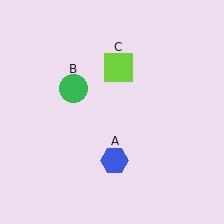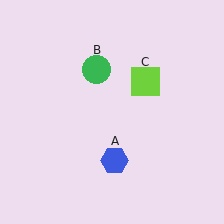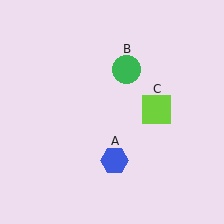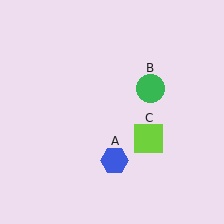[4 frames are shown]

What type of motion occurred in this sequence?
The green circle (object B), lime square (object C) rotated clockwise around the center of the scene.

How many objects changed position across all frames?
2 objects changed position: green circle (object B), lime square (object C).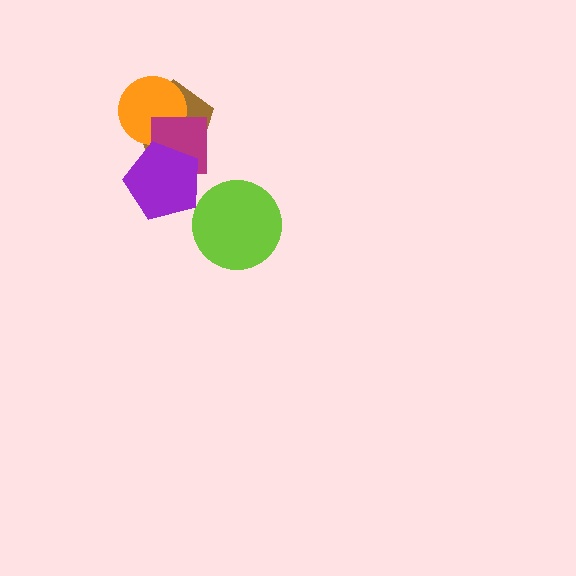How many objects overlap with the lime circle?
0 objects overlap with the lime circle.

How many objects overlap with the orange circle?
2 objects overlap with the orange circle.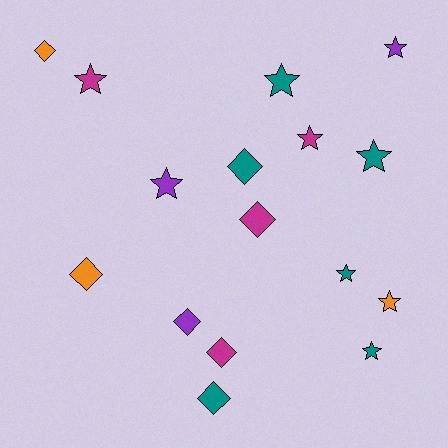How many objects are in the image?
There are 16 objects.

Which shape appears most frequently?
Star, with 9 objects.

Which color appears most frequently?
Teal, with 6 objects.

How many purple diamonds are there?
There is 1 purple diamond.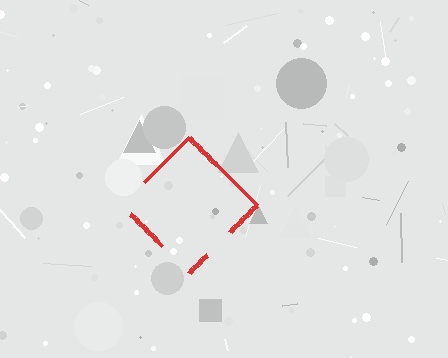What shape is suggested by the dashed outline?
The dashed outline suggests a diamond.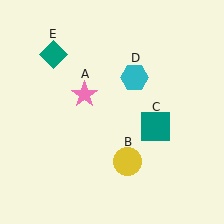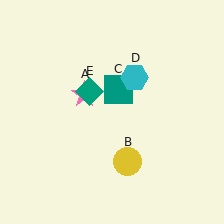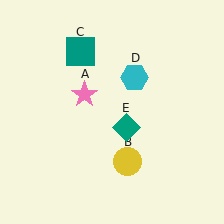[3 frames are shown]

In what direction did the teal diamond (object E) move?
The teal diamond (object E) moved down and to the right.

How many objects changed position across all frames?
2 objects changed position: teal square (object C), teal diamond (object E).